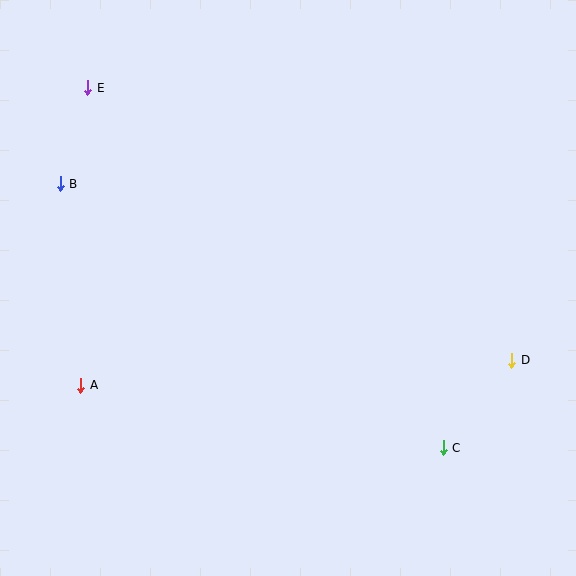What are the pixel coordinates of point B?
Point B is at (60, 184).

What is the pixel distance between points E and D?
The distance between E and D is 504 pixels.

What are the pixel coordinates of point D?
Point D is at (512, 360).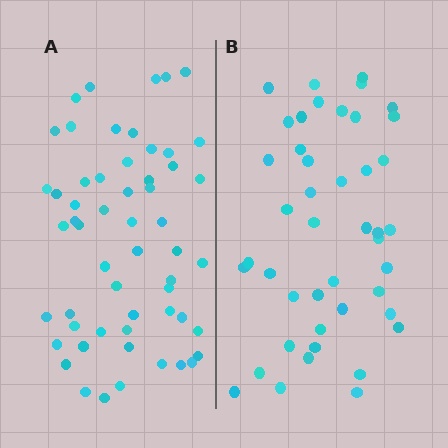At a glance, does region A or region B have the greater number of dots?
Region A (the left region) has more dots.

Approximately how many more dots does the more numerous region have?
Region A has roughly 12 or so more dots than region B.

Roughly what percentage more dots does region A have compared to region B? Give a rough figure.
About 25% more.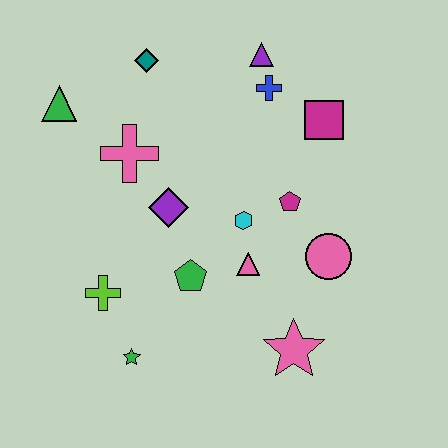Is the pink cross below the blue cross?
Yes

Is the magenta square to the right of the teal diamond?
Yes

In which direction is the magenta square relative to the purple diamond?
The magenta square is to the right of the purple diamond.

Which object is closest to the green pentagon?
The pink triangle is closest to the green pentagon.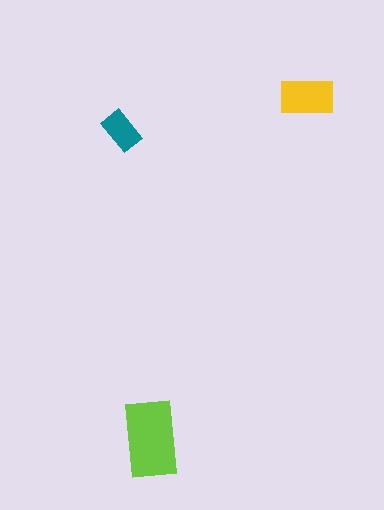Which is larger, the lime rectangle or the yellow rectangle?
The lime one.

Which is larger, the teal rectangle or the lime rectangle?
The lime one.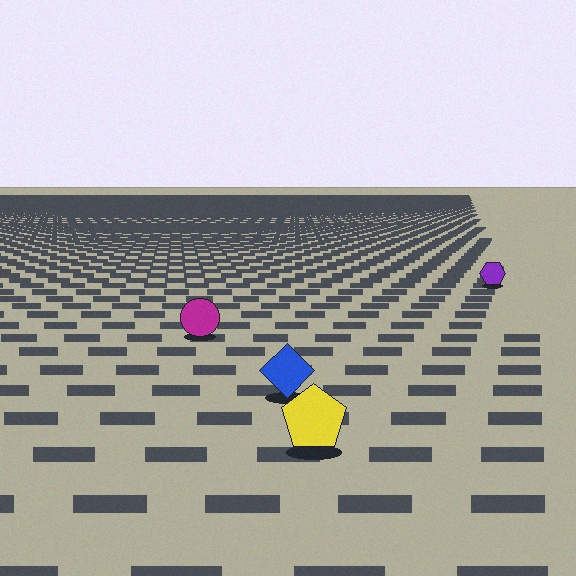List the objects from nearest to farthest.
From nearest to farthest: the yellow pentagon, the blue diamond, the magenta circle, the purple hexagon.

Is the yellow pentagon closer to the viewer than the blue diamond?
Yes. The yellow pentagon is closer — you can tell from the texture gradient: the ground texture is coarser near it.